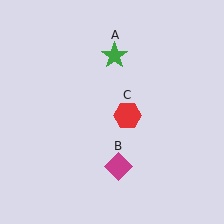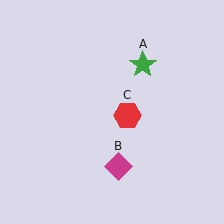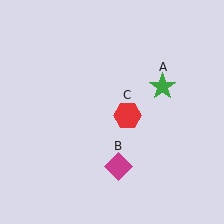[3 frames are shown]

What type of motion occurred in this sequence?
The green star (object A) rotated clockwise around the center of the scene.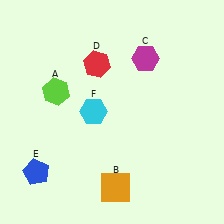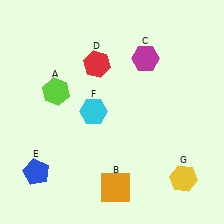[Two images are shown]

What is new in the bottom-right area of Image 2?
A yellow hexagon (G) was added in the bottom-right area of Image 2.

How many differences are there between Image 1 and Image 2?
There is 1 difference between the two images.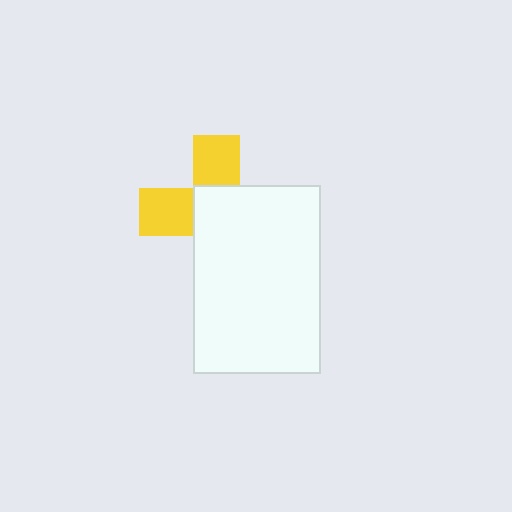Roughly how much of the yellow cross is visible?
A small part of it is visible (roughly 40%).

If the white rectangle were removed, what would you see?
You would see the complete yellow cross.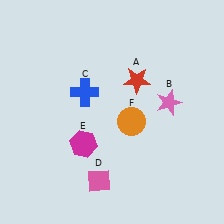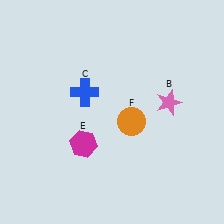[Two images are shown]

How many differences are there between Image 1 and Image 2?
There are 2 differences between the two images.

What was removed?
The red star (A), the pink diamond (D) were removed in Image 2.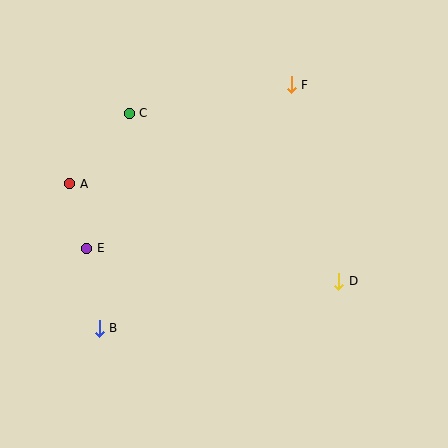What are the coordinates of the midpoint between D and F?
The midpoint between D and F is at (315, 183).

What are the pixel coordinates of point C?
Point C is at (129, 113).